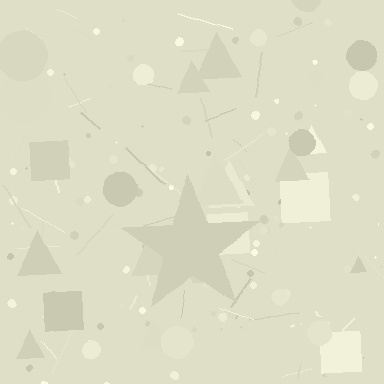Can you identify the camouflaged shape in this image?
The camouflaged shape is a star.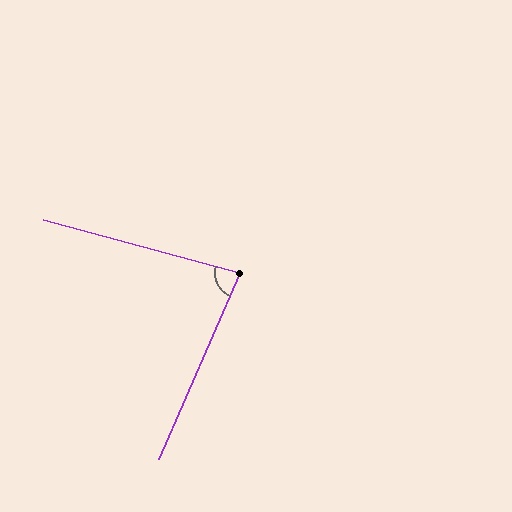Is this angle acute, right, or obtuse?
It is acute.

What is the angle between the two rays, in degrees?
Approximately 81 degrees.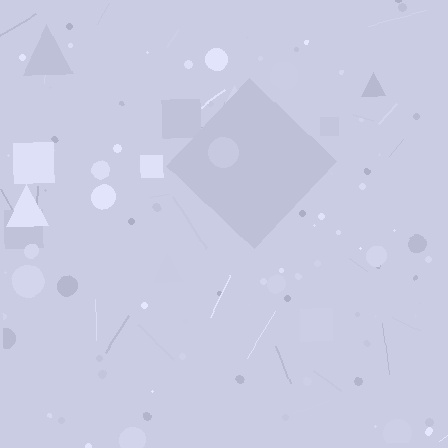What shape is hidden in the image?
A diamond is hidden in the image.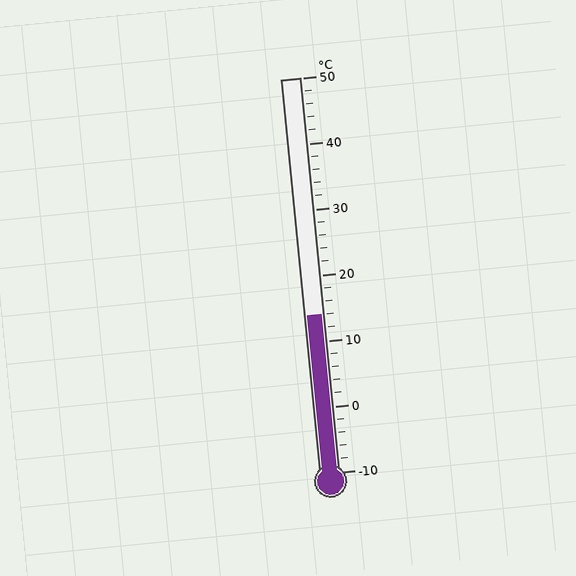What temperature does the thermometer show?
The thermometer shows approximately 14°C.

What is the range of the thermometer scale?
The thermometer scale ranges from -10°C to 50°C.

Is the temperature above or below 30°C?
The temperature is below 30°C.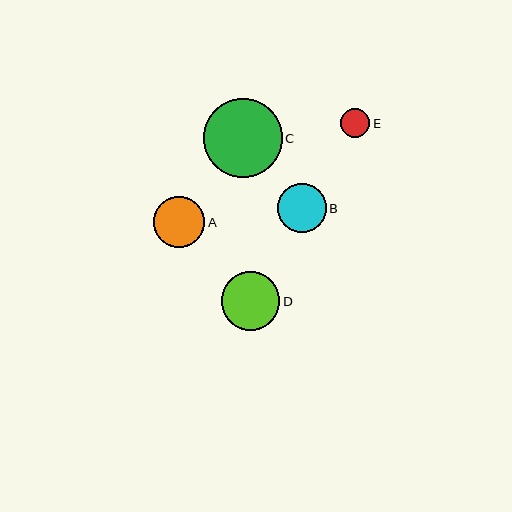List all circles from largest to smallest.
From largest to smallest: C, D, A, B, E.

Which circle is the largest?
Circle C is the largest with a size of approximately 79 pixels.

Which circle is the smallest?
Circle E is the smallest with a size of approximately 29 pixels.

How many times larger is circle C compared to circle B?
Circle C is approximately 1.6 times the size of circle B.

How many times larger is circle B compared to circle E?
Circle B is approximately 1.7 times the size of circle E.